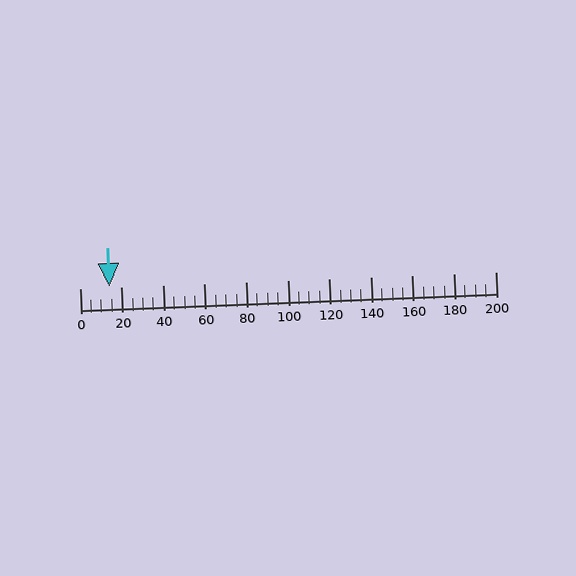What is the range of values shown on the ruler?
The ruler shows values from 0 to 200.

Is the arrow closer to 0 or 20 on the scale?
The arrow is closer to 20.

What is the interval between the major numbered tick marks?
The major tick marks are spaced 20 units apart.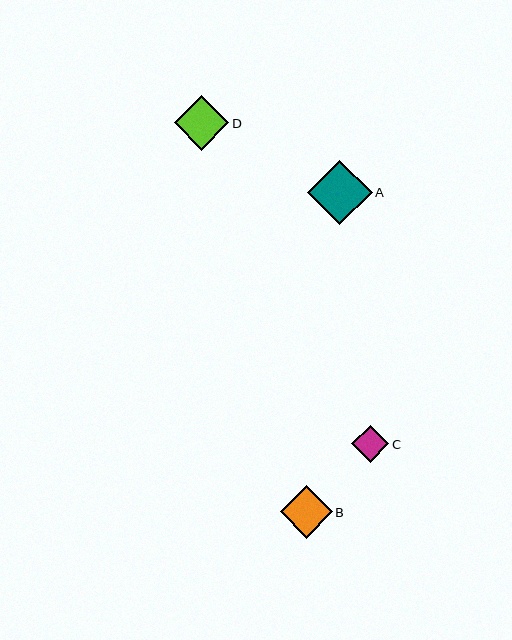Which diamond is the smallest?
Diamond C is the smallest with a size of approximately 37 pixels.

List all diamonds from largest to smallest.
From largest to smallest: A, D, B, C.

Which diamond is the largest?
Diamond A is the largest with a size of approximately 65 pixels.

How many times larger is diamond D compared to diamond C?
Diamond D is approximately 1.5 times the size of diamond C.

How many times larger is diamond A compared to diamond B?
Diamond A is approximately 1.2 times the size of diamond B.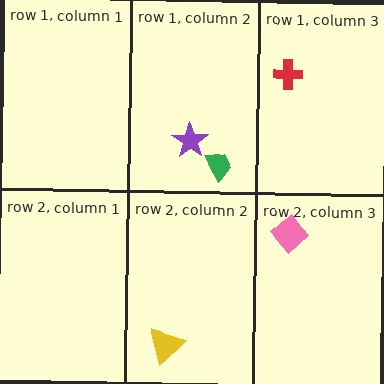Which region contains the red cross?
The row 1, column 3 region.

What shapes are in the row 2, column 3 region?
The pink diamond.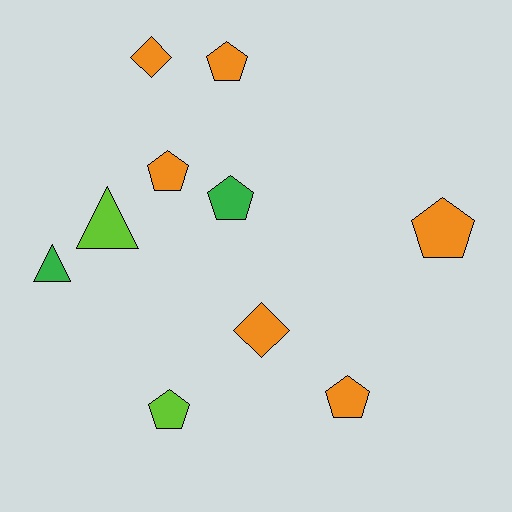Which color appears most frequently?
Orange, with 6 objects.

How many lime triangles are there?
There is 1 lime triangle.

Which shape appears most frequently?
Pentagon, with 6 objects.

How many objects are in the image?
There are 10 objects.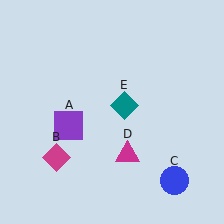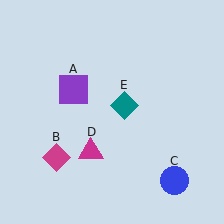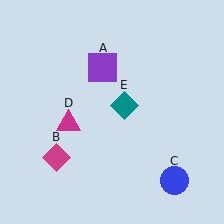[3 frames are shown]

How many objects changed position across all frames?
2 objects changed position: purple square (object A), magenta triangle (object D).